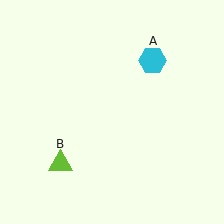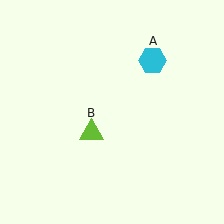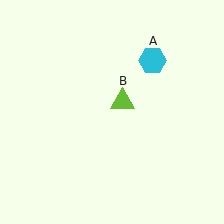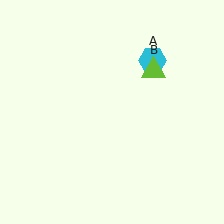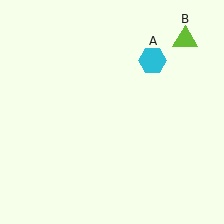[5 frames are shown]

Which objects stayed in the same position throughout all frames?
Cyan hexagon (object A) remained stationary.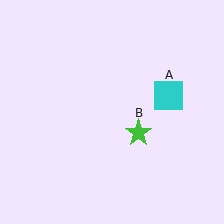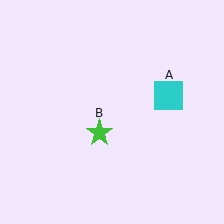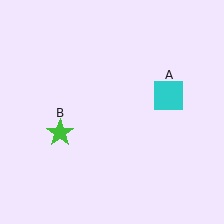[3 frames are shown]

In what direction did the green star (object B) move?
The green star (object B) moved left.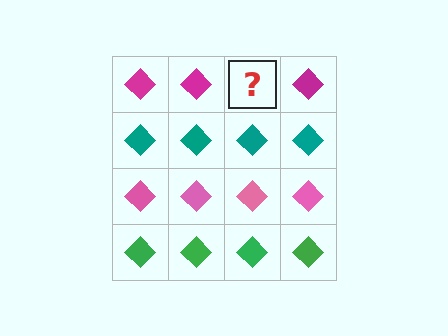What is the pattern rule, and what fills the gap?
The rule is that each row has a consistent color. The gap should be filled with a magenta diamond.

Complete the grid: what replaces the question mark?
The question mark should be replaced with a magenta diamond.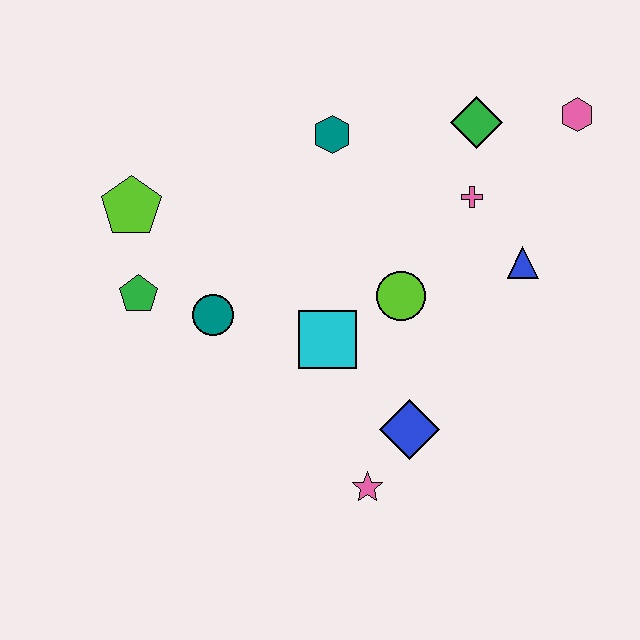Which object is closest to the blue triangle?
The pink cross is closest to the blue triangle.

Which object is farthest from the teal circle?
The pink hexagon is farthest from the teal circle.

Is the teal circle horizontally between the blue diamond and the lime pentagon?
Yes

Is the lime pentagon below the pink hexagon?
Yes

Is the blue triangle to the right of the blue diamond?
Yes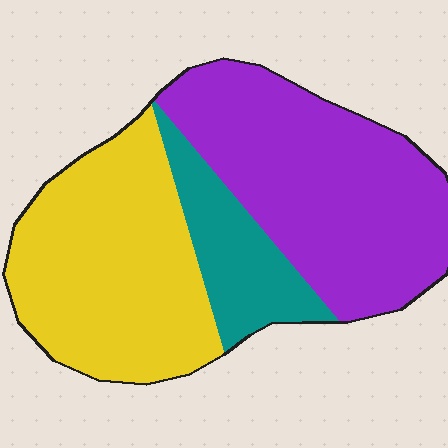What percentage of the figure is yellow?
Yellow takes up about two fifths (2/5) of the figure.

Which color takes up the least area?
Teal, at roughly 15%.